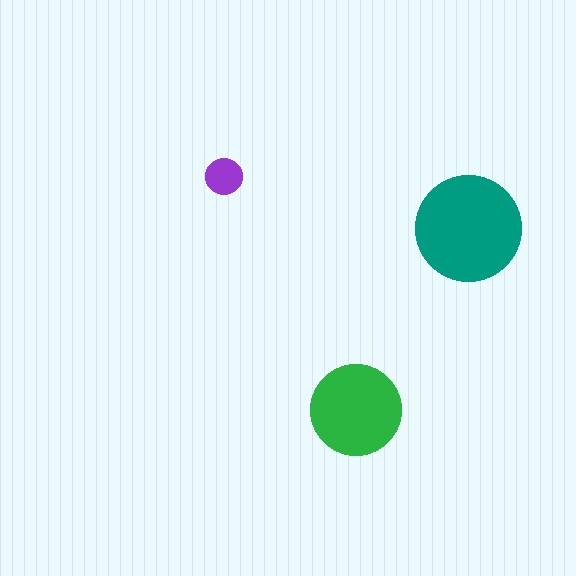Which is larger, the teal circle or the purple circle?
The teal one.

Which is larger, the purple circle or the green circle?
The green one.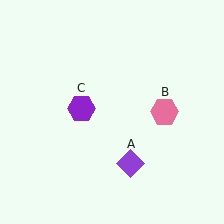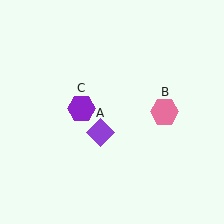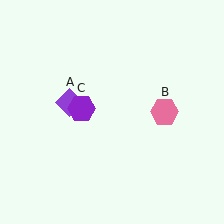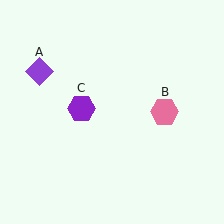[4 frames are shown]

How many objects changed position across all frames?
1 object changed position: purple diamond (object A).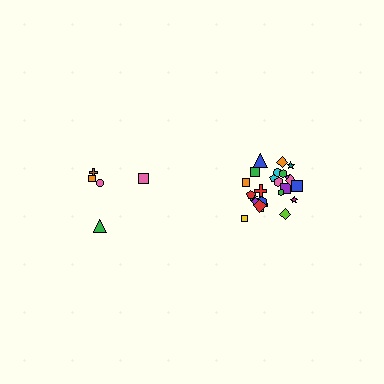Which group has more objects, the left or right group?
The right group.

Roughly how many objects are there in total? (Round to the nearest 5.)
Roughly 30 objects in total.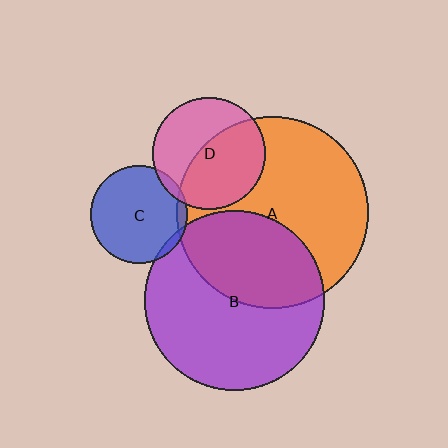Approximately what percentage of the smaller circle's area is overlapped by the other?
Approximately 40%.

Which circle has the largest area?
Circle A (orange).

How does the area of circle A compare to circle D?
Approximately 2.9 times.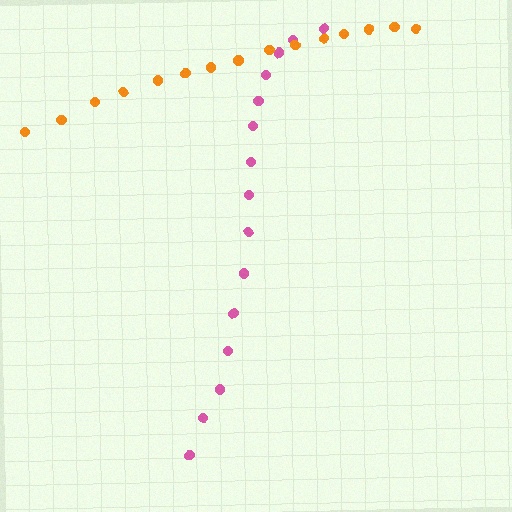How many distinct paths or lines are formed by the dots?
There are 2 distinct paths.